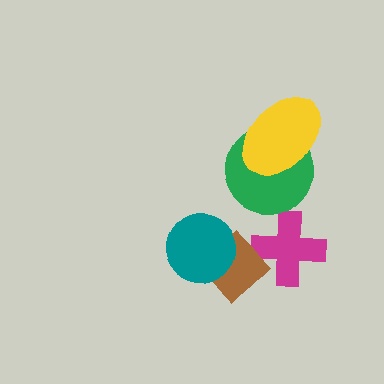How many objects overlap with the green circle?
1 object overlaps with the green circle.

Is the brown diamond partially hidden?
Yes, it is partially covered by another shape.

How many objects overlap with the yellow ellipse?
1 object overlaps with the yellow ellipse.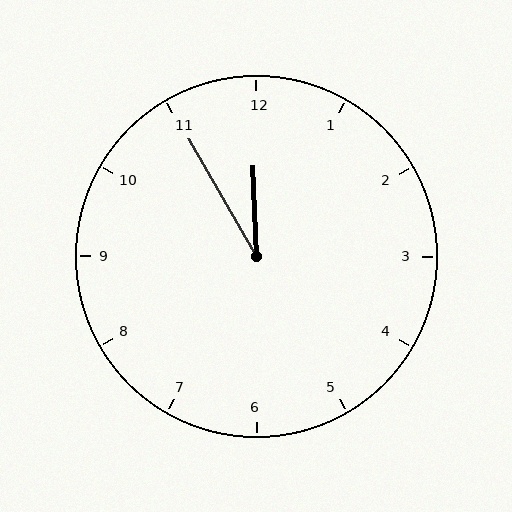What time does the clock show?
11:55.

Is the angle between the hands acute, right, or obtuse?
It is acute.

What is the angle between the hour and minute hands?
Approximately 28 degrees.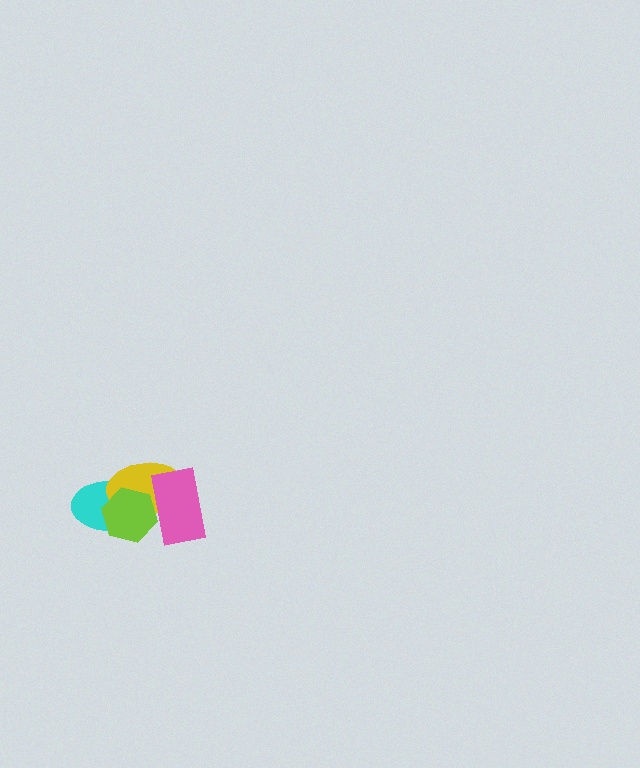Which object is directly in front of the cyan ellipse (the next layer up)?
The yellow ellipse is directly in front of the cyan ellipse.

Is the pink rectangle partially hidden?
Yes, it is partially covered by another shape.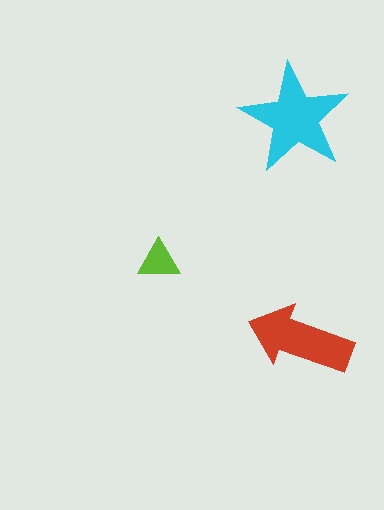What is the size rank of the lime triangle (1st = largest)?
3rd.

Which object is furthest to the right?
The red arrow is rightmost.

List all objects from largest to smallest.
The cyan star, the red arrow, the lime triangle.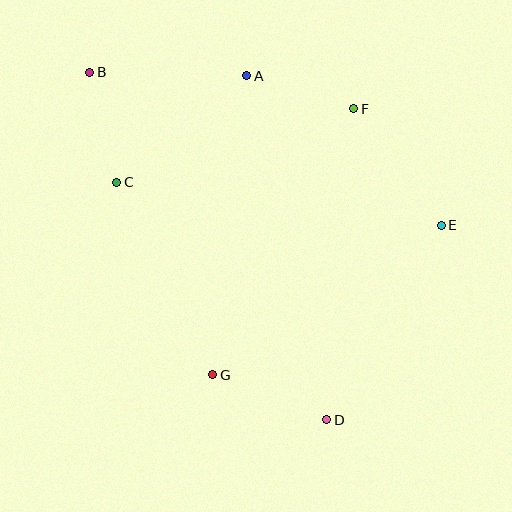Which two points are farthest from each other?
Points B and D are farthest from each other.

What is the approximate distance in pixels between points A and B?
The distance between A and B is approximately 157 pixels.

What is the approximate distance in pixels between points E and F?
The distance between E and F is approximately 145 pixels.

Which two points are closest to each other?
Points A and F are closest to each other.